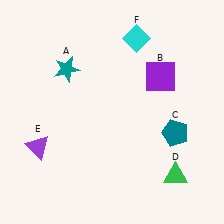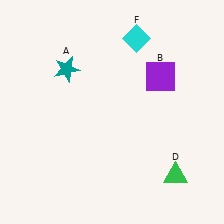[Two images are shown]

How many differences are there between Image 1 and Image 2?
There are 2 differences between the two images.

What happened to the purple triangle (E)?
The purple triangle (E) was removed in Image 2. It was in the bottom-left area of Image 1.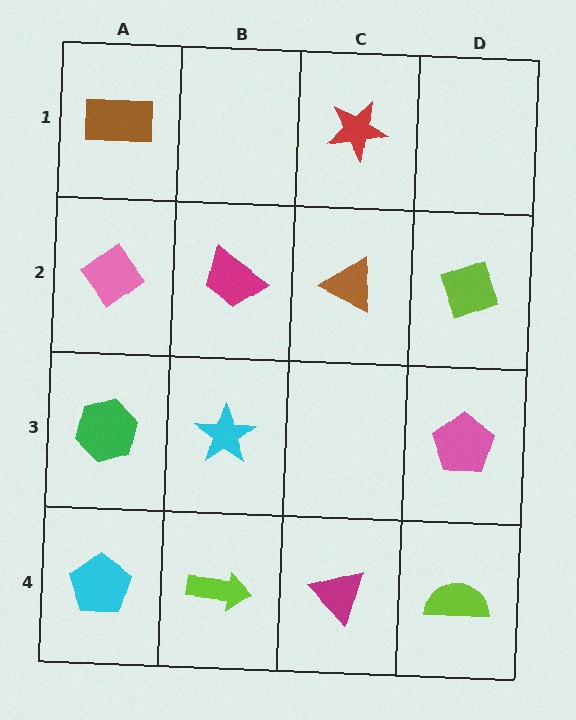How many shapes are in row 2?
4 shapes.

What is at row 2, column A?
A pink diamond.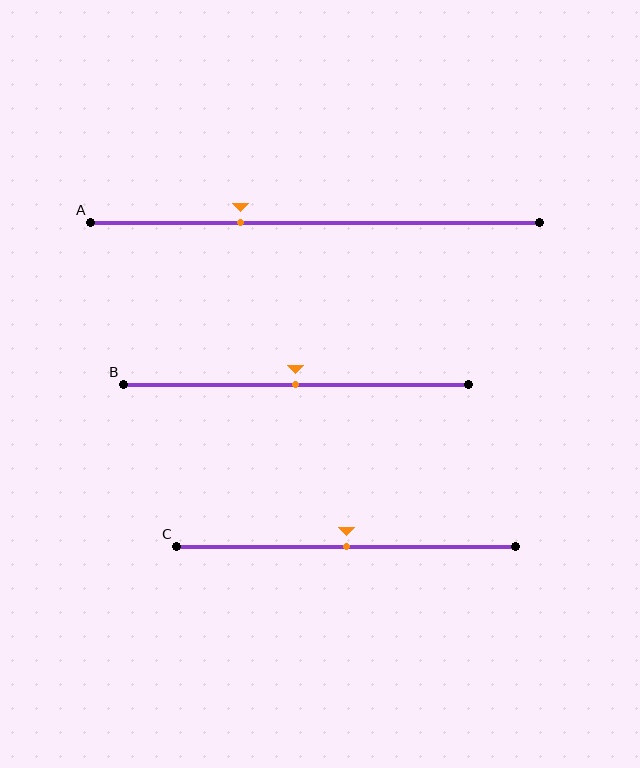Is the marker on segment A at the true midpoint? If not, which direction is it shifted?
No, the marker on segment A is shifted to the left by about 17% of the segment length.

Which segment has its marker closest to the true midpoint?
Segment B has its marker closest to the true midpoint.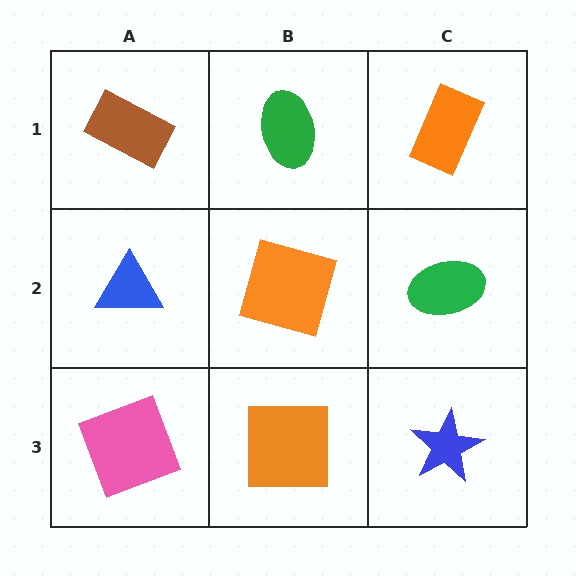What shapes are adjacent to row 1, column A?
A blue triangle (row 2, column A), a green ellipse (row 1, column B).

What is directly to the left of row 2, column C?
An orange square.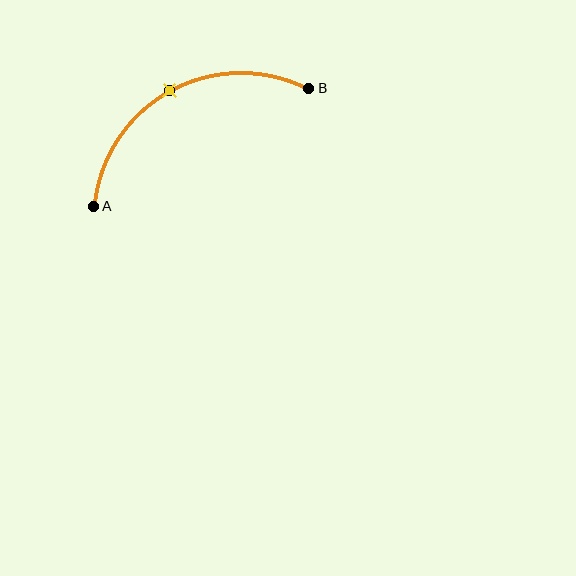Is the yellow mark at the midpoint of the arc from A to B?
Yes. The yellow mark lies on the arc at equal arc-length from both A and B — it is the arc midpoint.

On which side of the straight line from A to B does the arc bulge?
The arc bulges above the straight line connecting A and B.